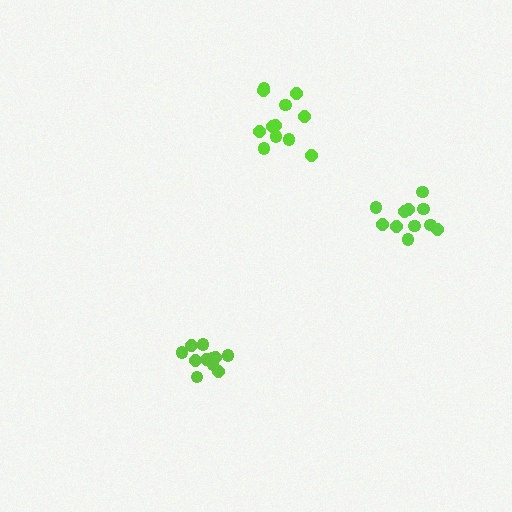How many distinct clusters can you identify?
There are 3 distinct clusters.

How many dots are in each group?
Group 1: 11 dots, Group 2: 11 dots, Group 3: 12 dots (34 total).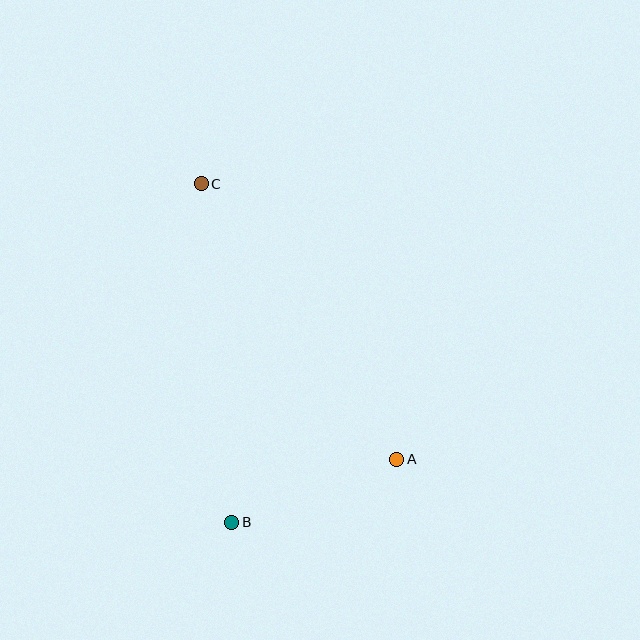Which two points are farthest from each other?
Points B and C are farthest from each other.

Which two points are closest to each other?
Points A and B are closest to each other.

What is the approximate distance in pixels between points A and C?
The distance between A and C is approximately 338 pixels.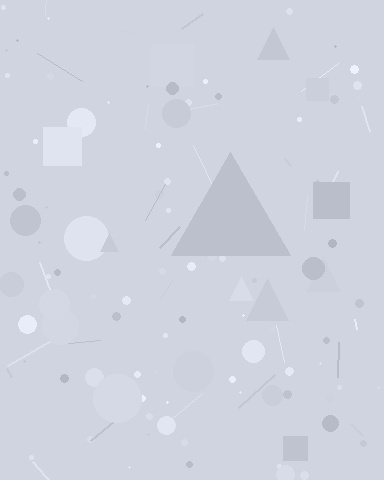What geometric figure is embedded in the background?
A triangle is embedded in the background.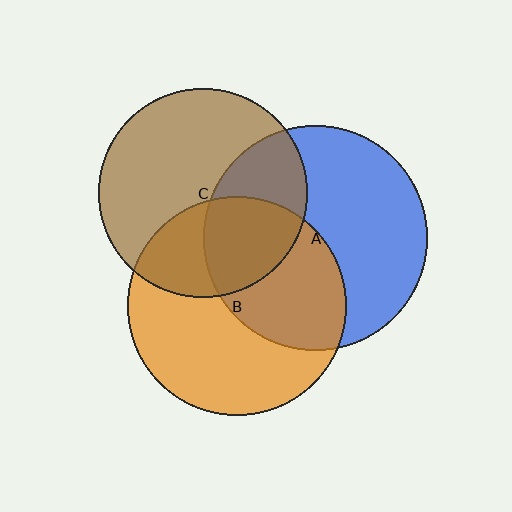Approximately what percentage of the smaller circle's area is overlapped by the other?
Approximately 35%.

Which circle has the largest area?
Circle A (blue).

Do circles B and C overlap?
Yes.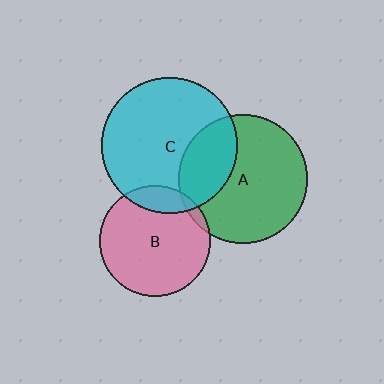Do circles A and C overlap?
Yes.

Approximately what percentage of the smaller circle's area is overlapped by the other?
Approximately 30%.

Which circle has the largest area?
Circle C (cyan).